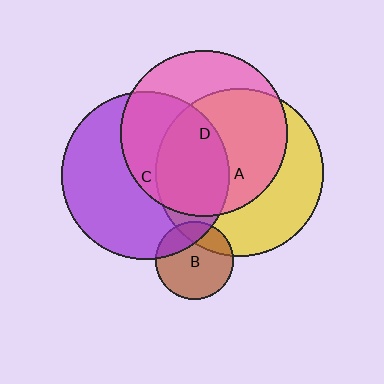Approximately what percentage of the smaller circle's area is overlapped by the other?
Approximately 25%.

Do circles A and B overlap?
Yes.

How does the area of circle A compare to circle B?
Approximately 4.6 times.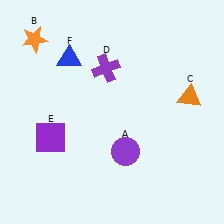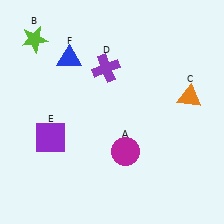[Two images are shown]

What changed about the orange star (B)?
In Image 1, B is orange. In Image 2, it changed to lime.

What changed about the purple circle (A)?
In Image 1, A is purple. In Image 2, it changed to magenta.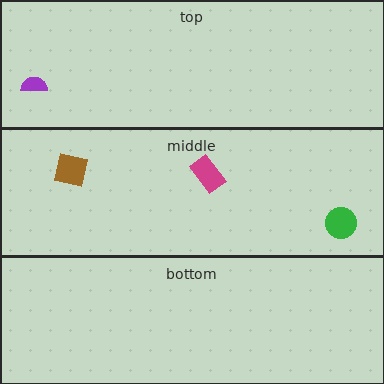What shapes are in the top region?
The purple semicircle.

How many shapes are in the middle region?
3.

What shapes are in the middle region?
The brown square, the green circle, the magenta rectangle.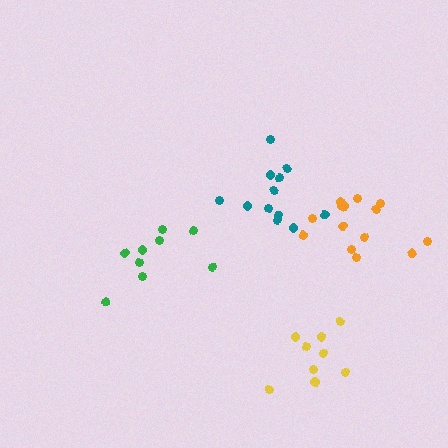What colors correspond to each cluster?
The clusters are colored: teal, green, orange, yellow.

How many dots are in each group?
Group 1: 12 dots, Group 2: 9 dots, Group 3: 14 dots, Group 4: 9 dots (44 total).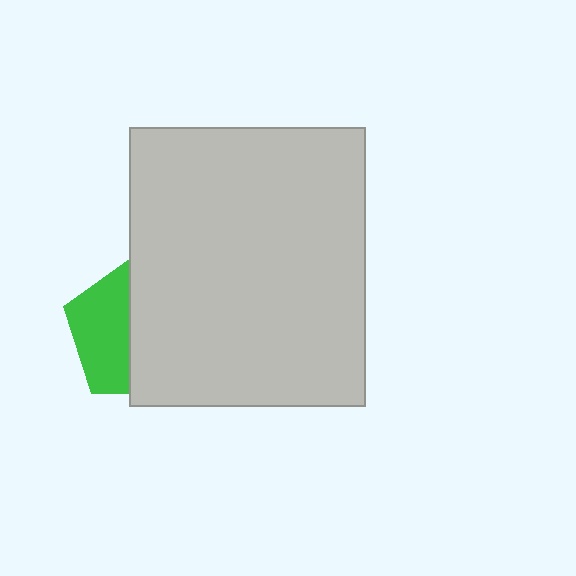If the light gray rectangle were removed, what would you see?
You would see the complete green pentagon.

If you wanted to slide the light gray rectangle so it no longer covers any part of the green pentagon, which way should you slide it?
Slide it right — that is the most direct way to separate the two shapes.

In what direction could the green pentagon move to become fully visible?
The green pentagon could move left. That would shift it out from behind the light gray rectangle entirely.